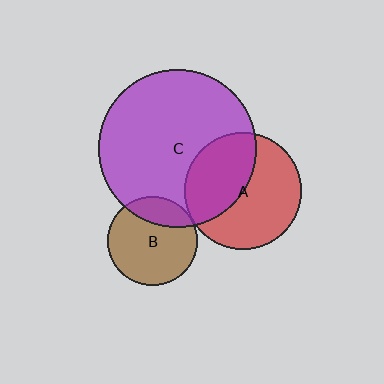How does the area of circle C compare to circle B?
Approximately 3.1 times.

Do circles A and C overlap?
Yes.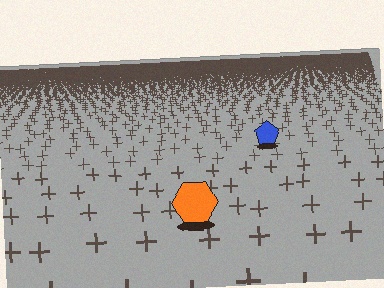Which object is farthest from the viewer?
The blue pentagon is farthest from the viewer. It appears smaller and the ground texture around it is denser.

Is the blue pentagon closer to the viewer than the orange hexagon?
No. The orange hexagon is closer — you can tell from the texture gradient: the ground texture is coarser near it.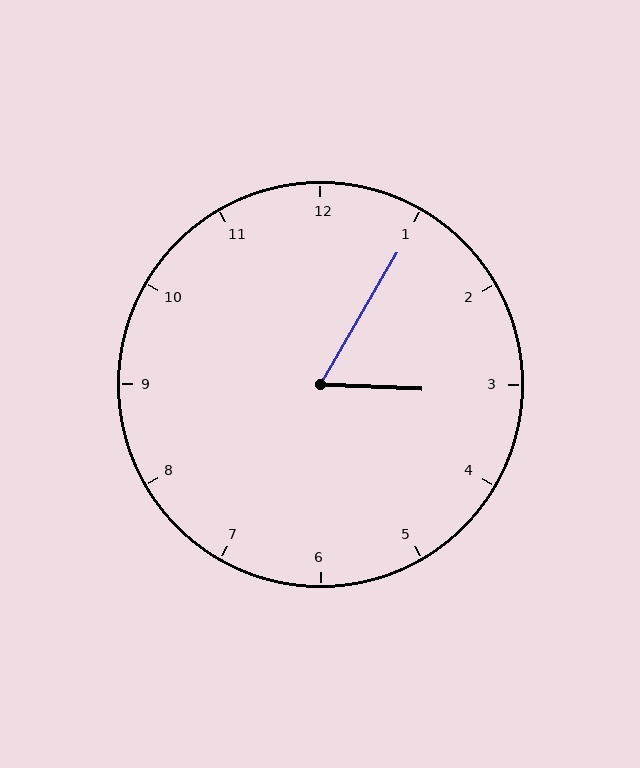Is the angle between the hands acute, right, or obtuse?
It is acute.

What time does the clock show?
3:05.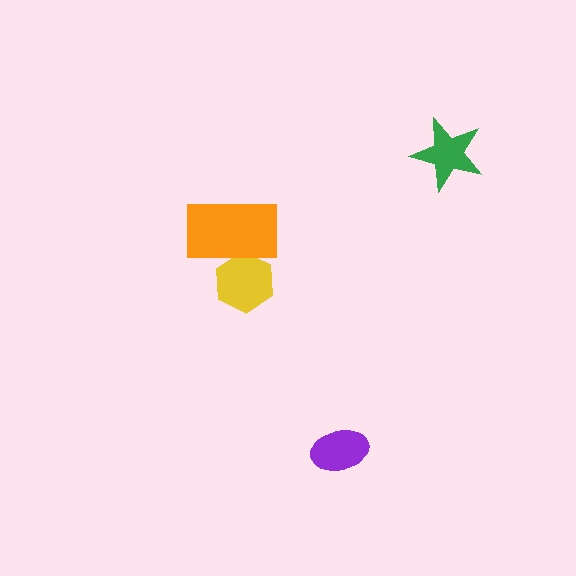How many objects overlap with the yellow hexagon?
1 object overlaps with the yellow hexagon.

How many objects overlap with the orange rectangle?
1 object overlaps with the orange rectangle.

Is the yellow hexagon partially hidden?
Yes, it is partially covered by another shape.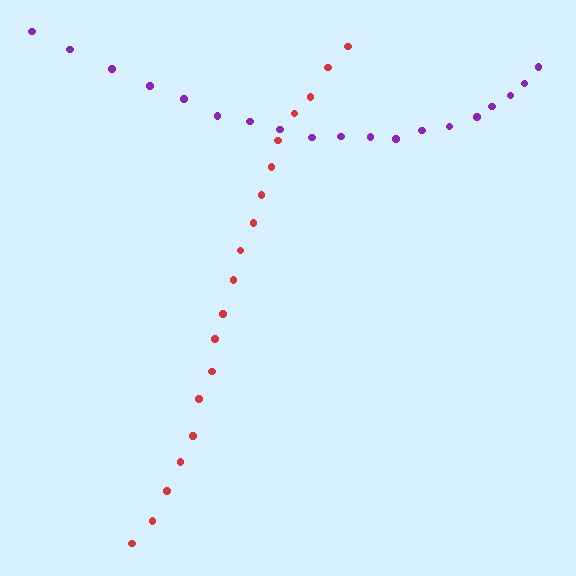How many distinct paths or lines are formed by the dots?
There are 2 distinct paths.